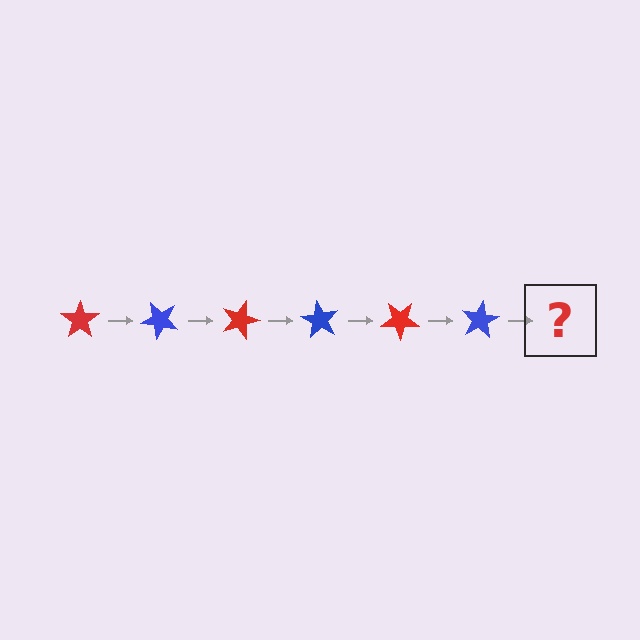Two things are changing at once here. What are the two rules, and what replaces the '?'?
The two rules are that it rotates 45 degrees each step and the color cycles through red and blue. The '?' should be a red star, rotated 270 degrees from the start.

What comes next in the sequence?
The next element should be a red star, rotated 270 degrees from the start.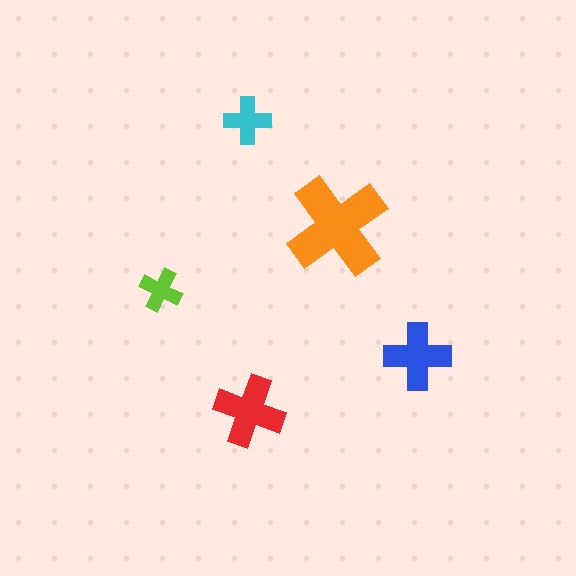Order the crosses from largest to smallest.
the orange one, the red one, the blue one, the cyan one, the lime one.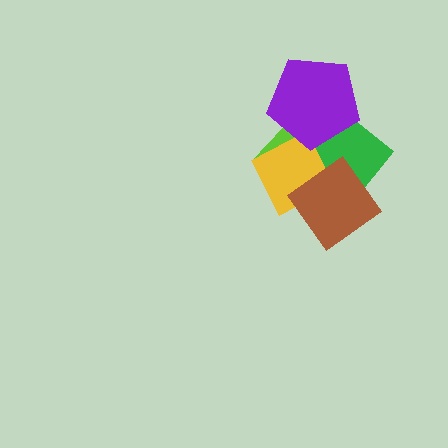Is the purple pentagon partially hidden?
No, no other shape covers it.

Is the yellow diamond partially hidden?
Yes, it is partially covered by another shape.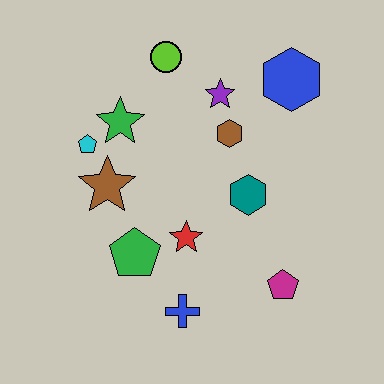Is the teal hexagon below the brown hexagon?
Yes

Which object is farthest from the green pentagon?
The blue hexagon is farthest from the green pentagon.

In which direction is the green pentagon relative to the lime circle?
The green pentagon is below the lime circle.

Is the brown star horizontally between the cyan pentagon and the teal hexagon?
Yes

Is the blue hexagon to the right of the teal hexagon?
Yes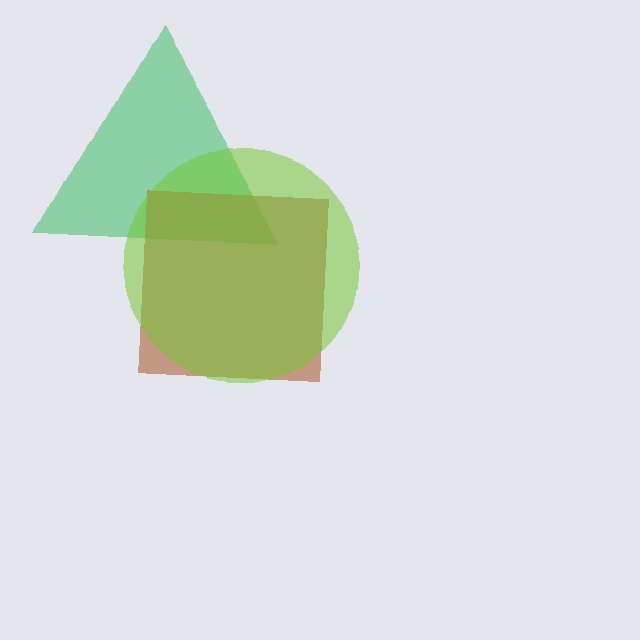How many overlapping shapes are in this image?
There are 3 overlapping shapes in the image.